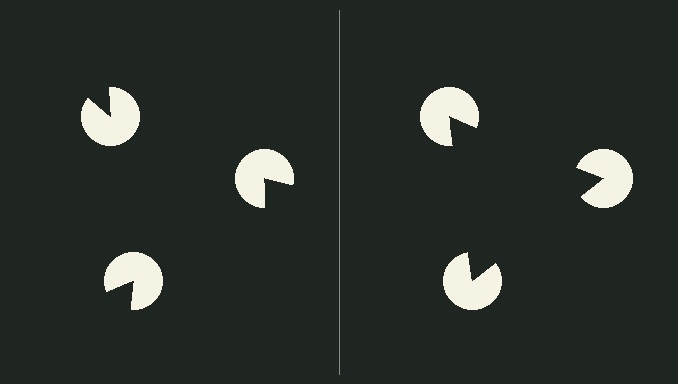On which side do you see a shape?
An illusory triangle appears on the right side. On the left side the wedge cuts are rotated, so no coherent shape forms.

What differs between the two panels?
The pac-man discs are positioned identically on both sides; only the wedge orientations differ. On the right they align to a triangle; on the left they are misaligned.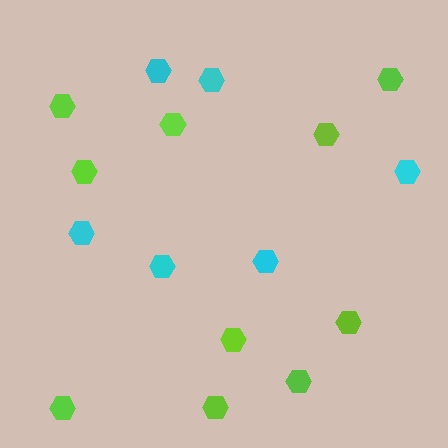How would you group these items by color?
There are 2 groups: one group of cyan hexagons (6) and one group of lime hexagons (10).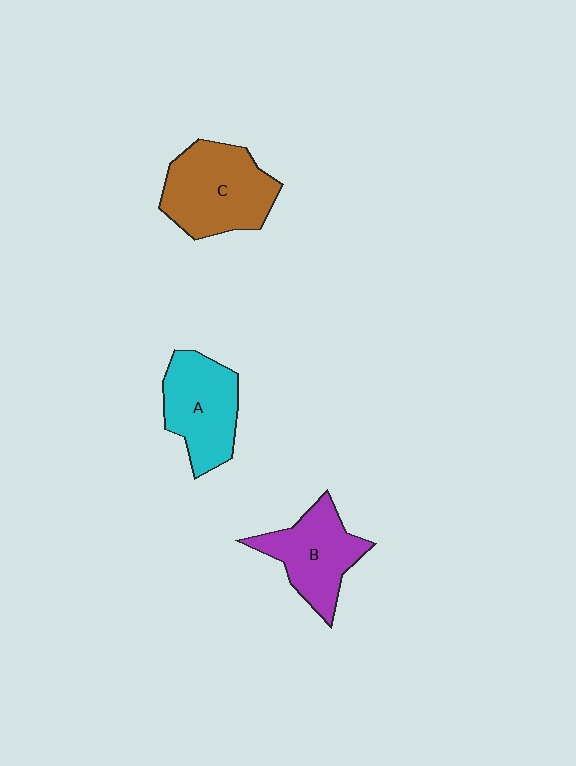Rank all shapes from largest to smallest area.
From largest to smallest: C (brown), A (cyan), B (purple).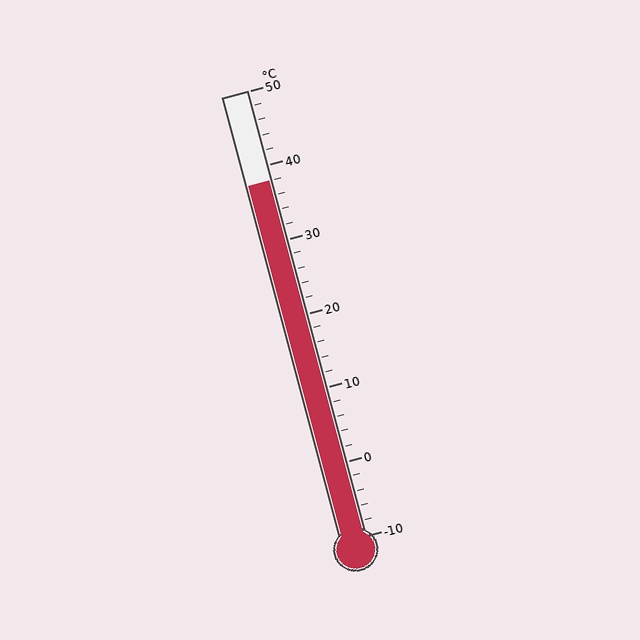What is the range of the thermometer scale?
The thermometer scale ranges from -10°C to 50°C.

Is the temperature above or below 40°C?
The temperature is below 40°C.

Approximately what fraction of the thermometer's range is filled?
The thermometer is filled to approximately 80% of its range.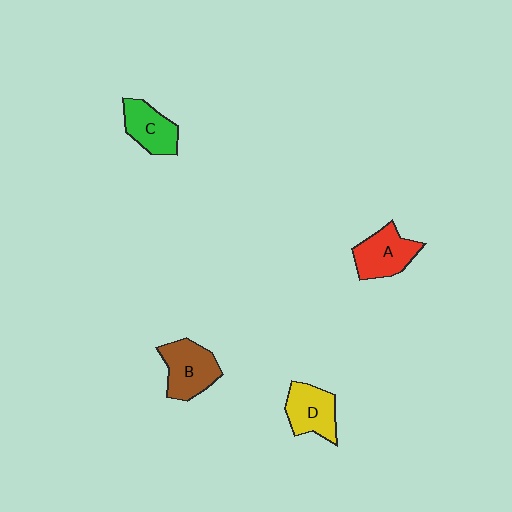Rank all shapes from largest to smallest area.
From largest to smallest: B (brown), A (red), D (yellow), C (green).